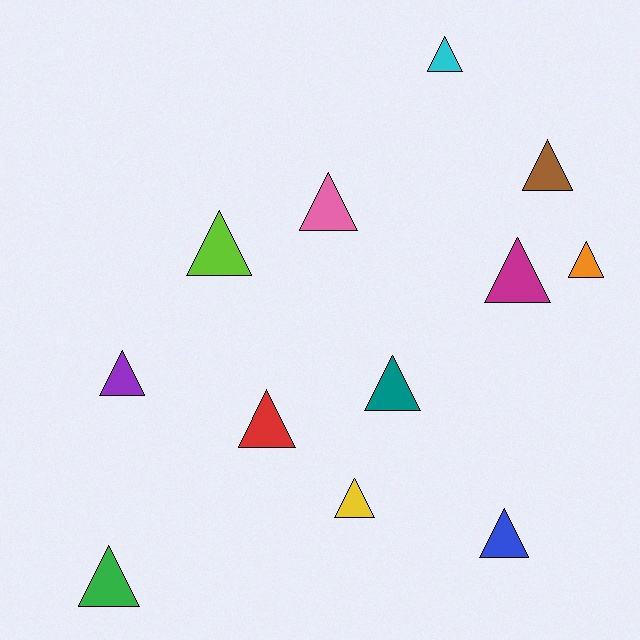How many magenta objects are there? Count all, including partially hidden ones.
There is 1 magenta object.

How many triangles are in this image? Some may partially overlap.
There are 12 triangles.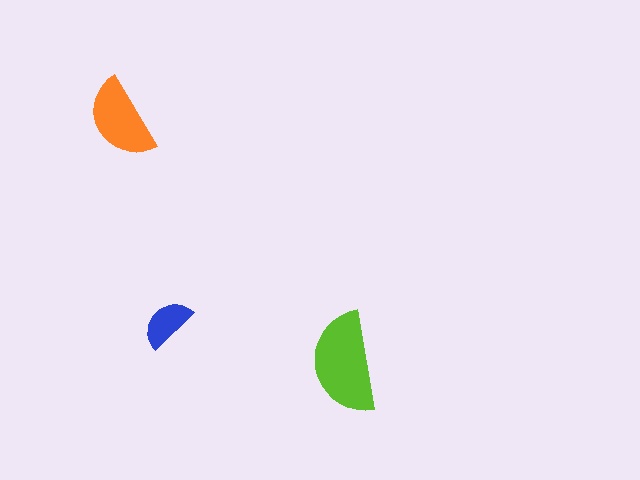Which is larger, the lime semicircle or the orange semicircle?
The lime one.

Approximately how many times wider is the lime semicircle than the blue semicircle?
About 2 times wider.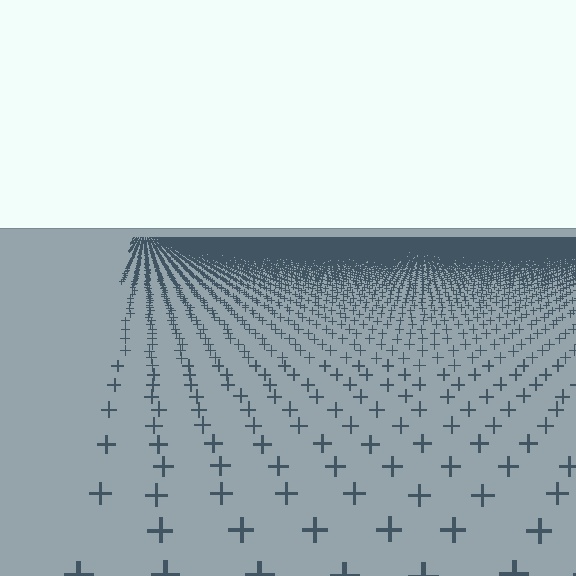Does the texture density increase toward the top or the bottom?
Density increases toward the top.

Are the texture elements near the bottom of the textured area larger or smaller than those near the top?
Larger. Near the bottom, elements are closer to the viewer and appear at a bigger on-screen size.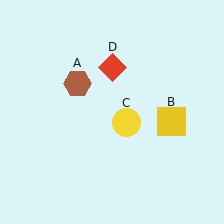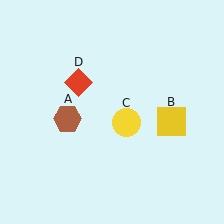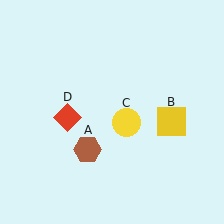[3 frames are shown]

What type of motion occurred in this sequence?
The brown hexagon (object A), red diamond (object D) rotated counterclockwise around the center of the scene.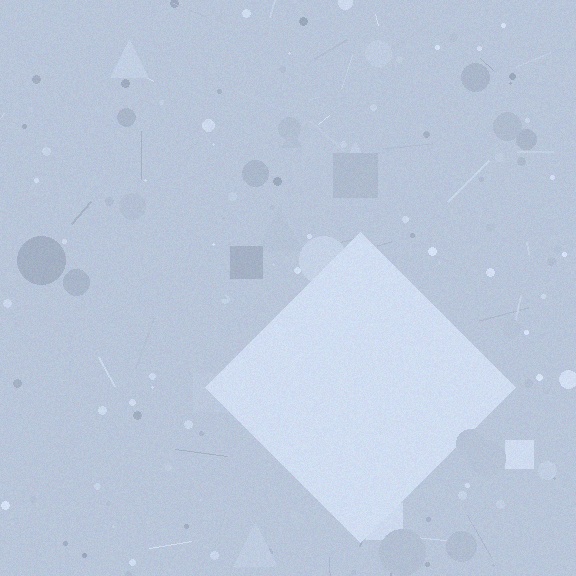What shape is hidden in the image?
A diamond is hidden in the image.